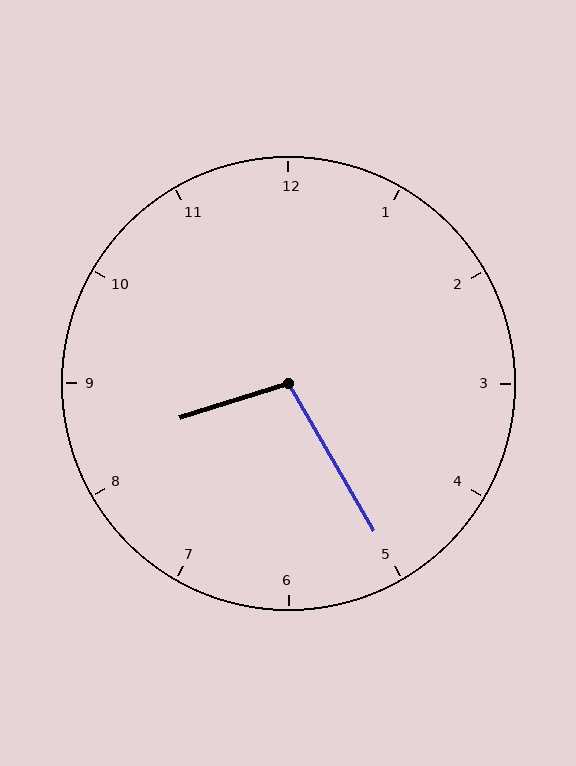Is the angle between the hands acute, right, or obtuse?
It is obtuse.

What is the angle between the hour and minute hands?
Approximately 102 degrees.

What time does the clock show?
8:25.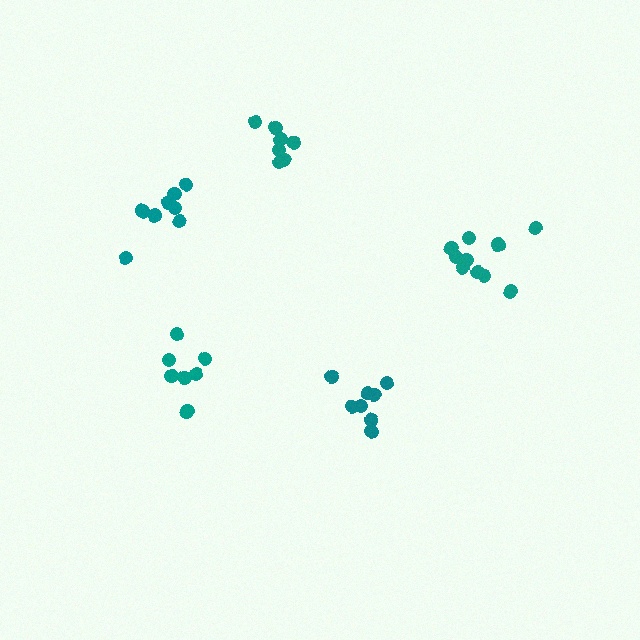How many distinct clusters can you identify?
There are 5 distinct clusters.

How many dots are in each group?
Group 1: 8 dots, Group 2: 7 dots, Group 3: 10 dots, Group 4: 8 dots, Group 5: 8 dots (41 total).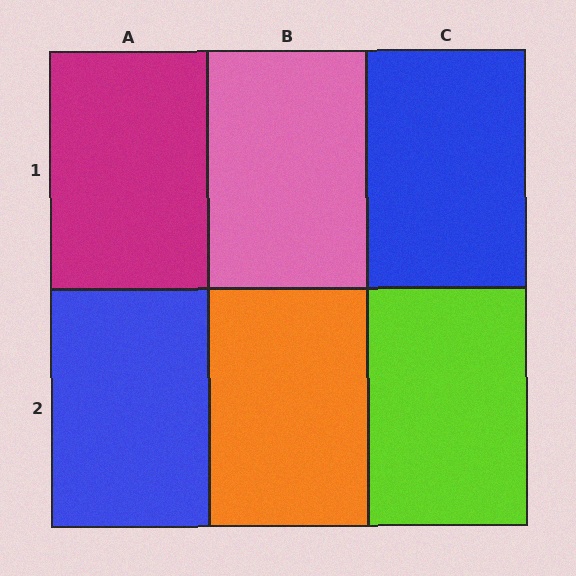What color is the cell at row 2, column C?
Lime.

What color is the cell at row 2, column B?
Orange.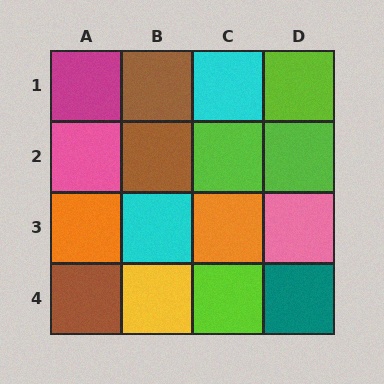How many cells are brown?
3 cells are brown.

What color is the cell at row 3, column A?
Orange.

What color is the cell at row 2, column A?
Pink.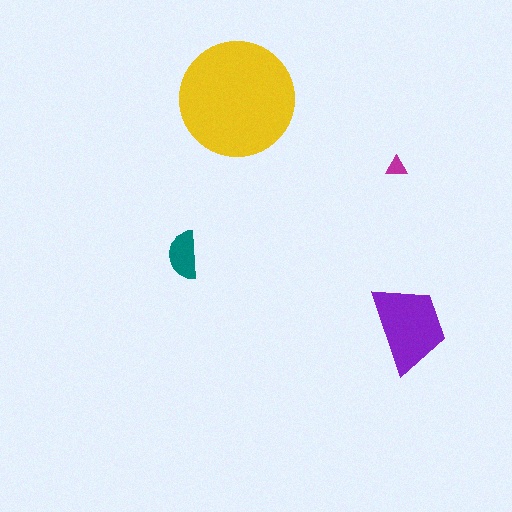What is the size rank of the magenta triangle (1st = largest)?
4th.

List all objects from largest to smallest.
The yellow circle, the purple trapezoid, the teal semicircle, the magenta triangle.